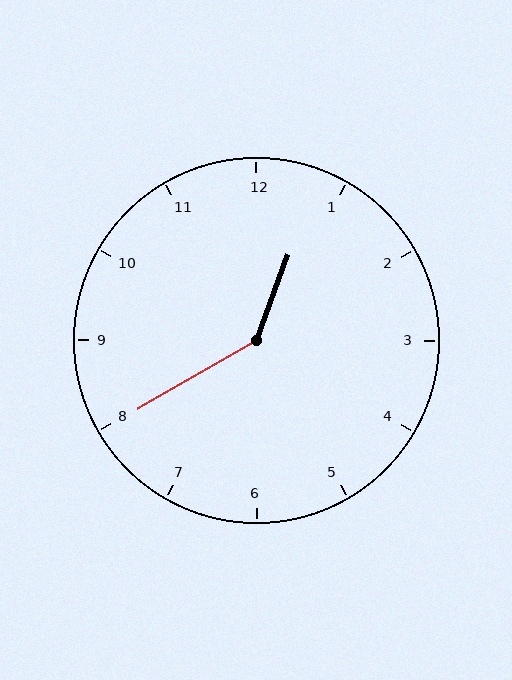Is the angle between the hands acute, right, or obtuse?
It is obtuse.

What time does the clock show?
12:40.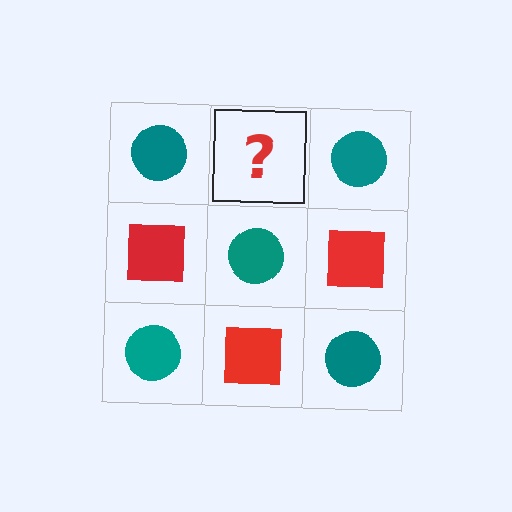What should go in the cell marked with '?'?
The missing cell should contain a red square.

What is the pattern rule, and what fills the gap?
The rule is that it alternates teal circle and red square in a checkerboard pattern. The gap should be filled with a red square.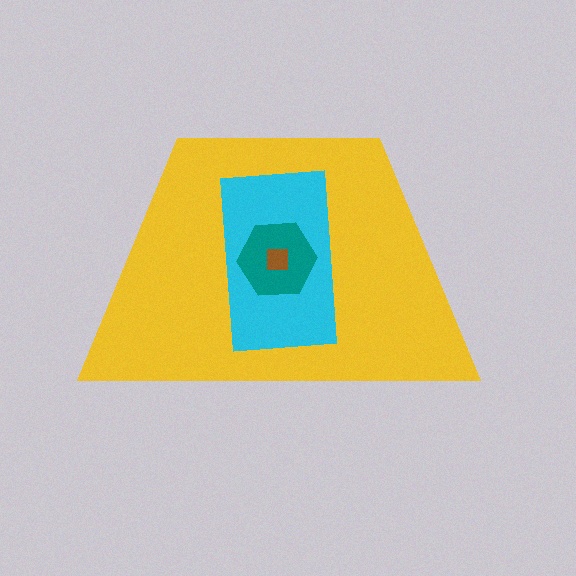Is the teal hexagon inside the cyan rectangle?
Yes.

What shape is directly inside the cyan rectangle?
The teal hexagon.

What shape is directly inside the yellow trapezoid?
The cyan rectangle.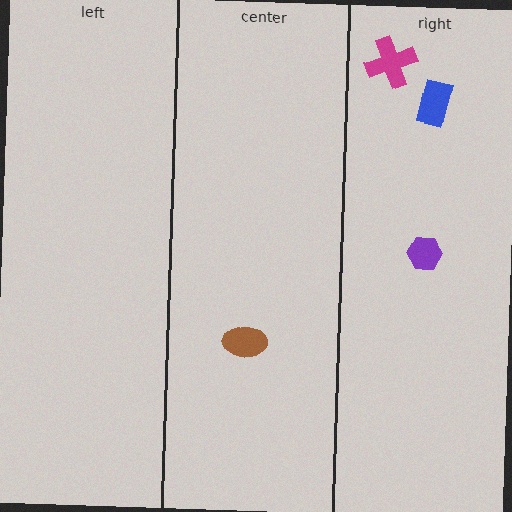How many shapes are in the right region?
3.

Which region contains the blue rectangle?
The right region.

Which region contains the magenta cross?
The right region.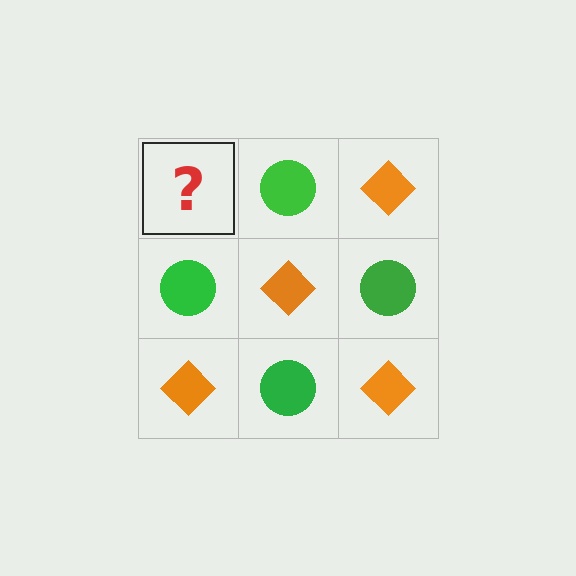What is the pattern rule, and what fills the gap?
The rule is that it alternates orange diamond and green circle in a checkerboard pattern. The gap should be filled with an orange diamond.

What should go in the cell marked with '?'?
The missing cell should contain an orange diamond.